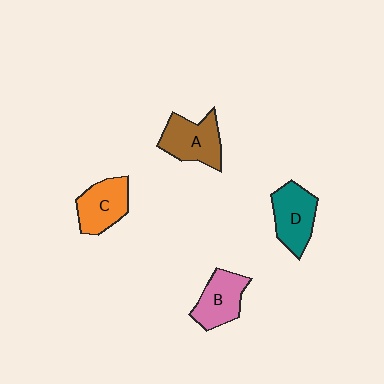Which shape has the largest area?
Shape A (brown).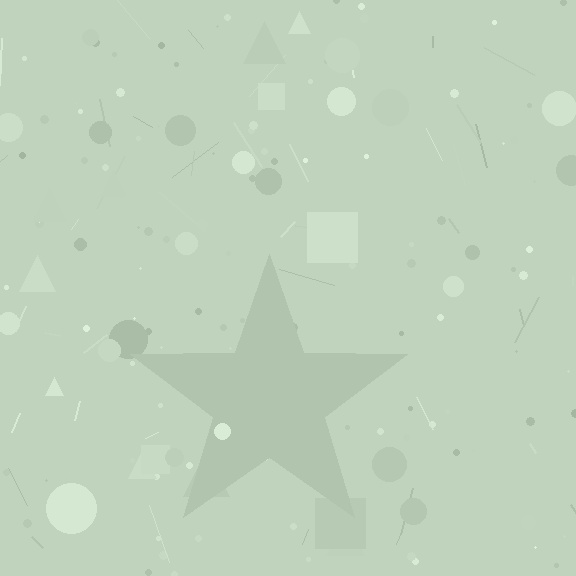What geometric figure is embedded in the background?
A star is embedded in the background.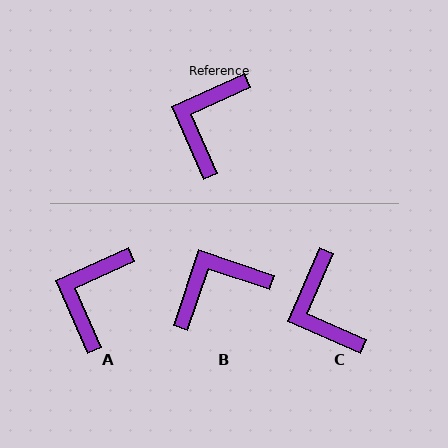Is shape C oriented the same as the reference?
No, it is off by about 42 degrees.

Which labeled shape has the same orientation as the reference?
A.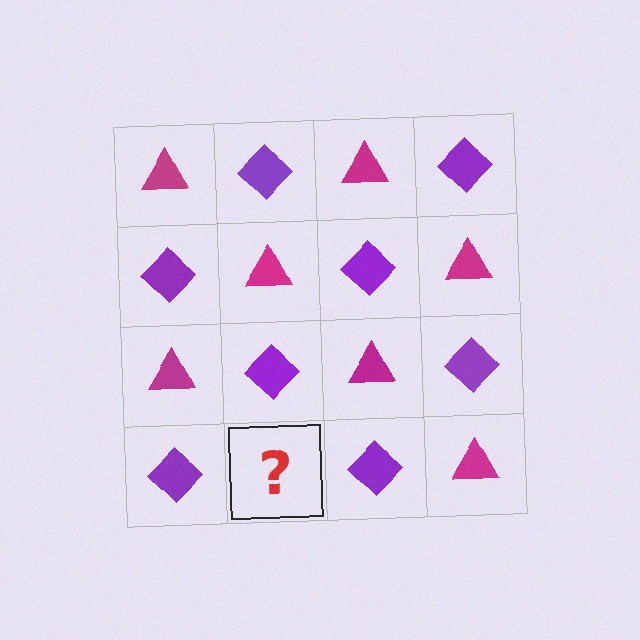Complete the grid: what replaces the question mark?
The question mark should be replaced with a magenta triangle.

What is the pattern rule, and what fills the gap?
The rule is that it alternates magenta triangle and purple diamond in a checkerboard pattern. The gap should be filled with a magenta triangle.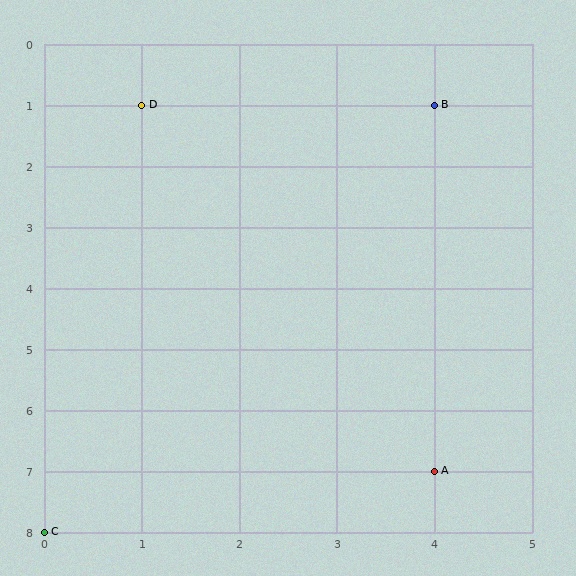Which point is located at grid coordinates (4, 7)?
Point A is at (4, 7).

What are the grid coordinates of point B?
Point B is at grid coordinates (4, 1).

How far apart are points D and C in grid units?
Points D and C are 1 column and 7 rows apart (about 7.1 grid units diagonally).